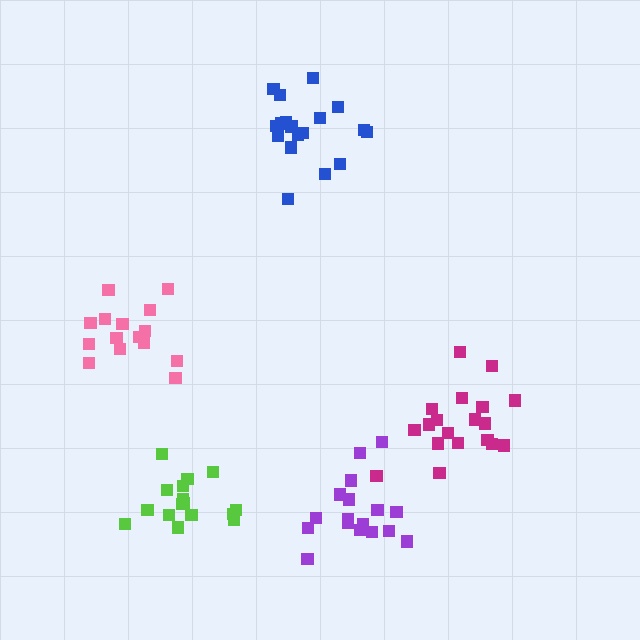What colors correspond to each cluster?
The clusters are colored: magenta, lime, purple, blue, pink.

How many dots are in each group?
Group 1: 19 dots, Group 2: 16 dots, Group 3: 17 dots, Group 4: 18 dots, Group 5: 15 dots (85 total).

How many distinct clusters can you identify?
There are 5 distinct clusters.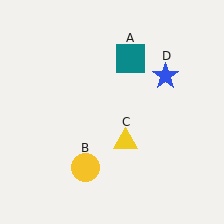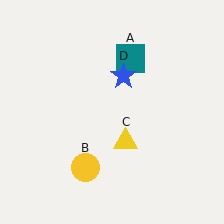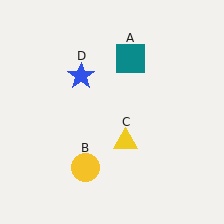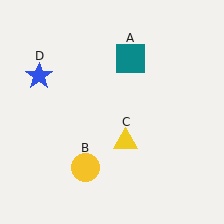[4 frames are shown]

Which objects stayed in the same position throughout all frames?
Teal square (object A) and yellow circle (object B) and yellow triangle (object C) remained stationary.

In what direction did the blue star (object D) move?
The blue star (object D) moved left.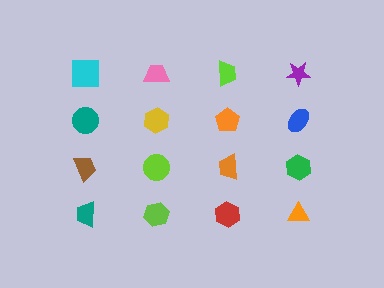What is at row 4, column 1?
A teal trapezoid.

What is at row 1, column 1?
A cyan square.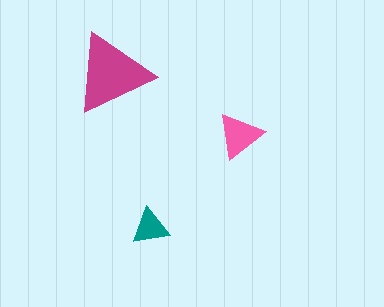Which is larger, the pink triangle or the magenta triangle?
The magenta one.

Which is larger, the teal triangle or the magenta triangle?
The magenta one.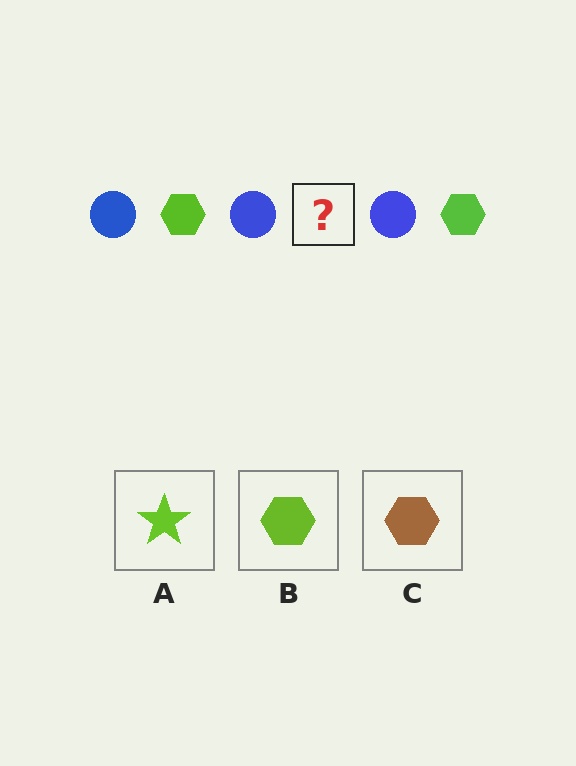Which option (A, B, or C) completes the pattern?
B.